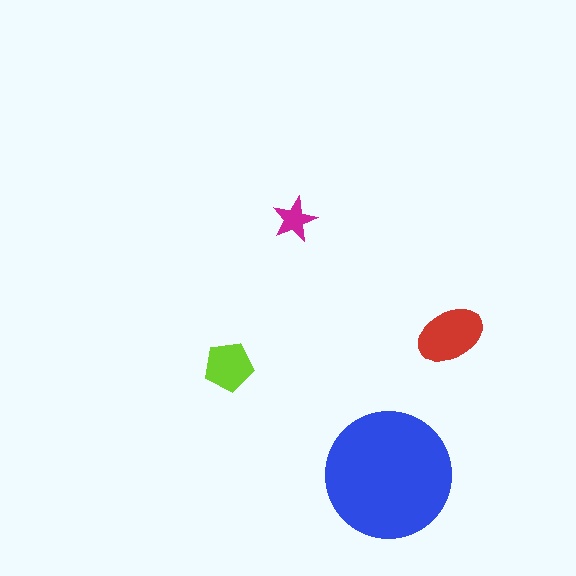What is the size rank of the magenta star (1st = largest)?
4th.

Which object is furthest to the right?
The red ellipse is rightmost.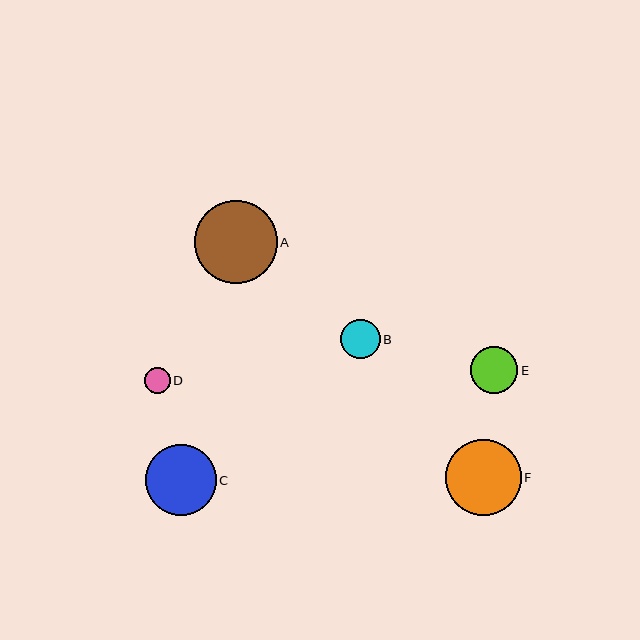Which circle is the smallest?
Circle D is the smallest with a size of approximately 26 pixels.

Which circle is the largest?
Circle A is the largest with a size of approximately 83 pixels.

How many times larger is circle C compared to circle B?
Circle C is approximately 1.8 times the size of circle B.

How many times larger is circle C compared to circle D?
Circle C is approximately 2.7 times the size of circle D.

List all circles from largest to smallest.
From largest to smallest: A, F, C, E, B, D.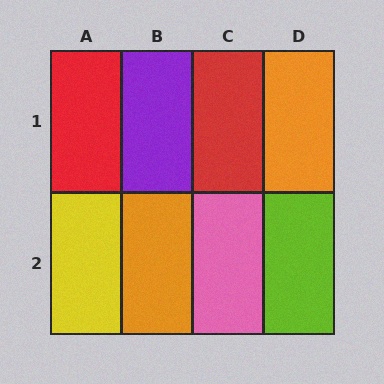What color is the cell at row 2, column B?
Orange.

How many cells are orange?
2 cells are orange.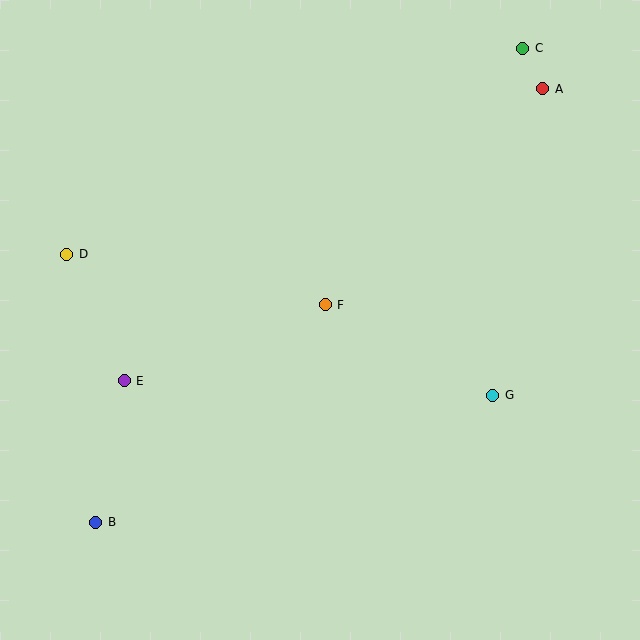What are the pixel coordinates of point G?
Point G is at (493, 395).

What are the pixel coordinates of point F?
Point F is at (325, 305).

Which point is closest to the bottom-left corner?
Point B is closest to the bottom-left corner.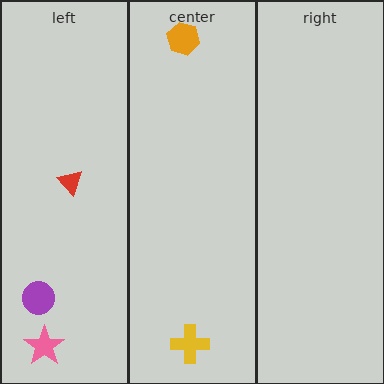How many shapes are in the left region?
3.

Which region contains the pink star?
The left region.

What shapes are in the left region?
The pink star, the purple circle, the red triangle.